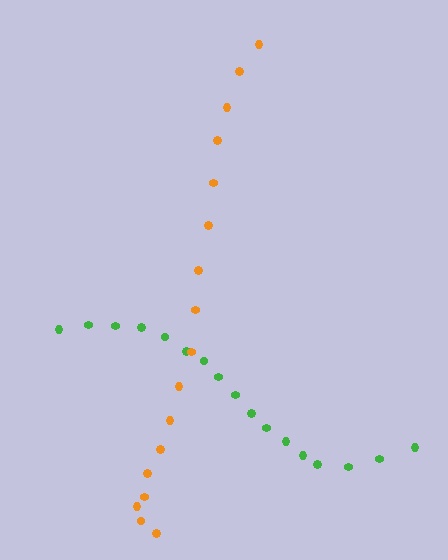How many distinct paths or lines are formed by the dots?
There are 2 distinct paths.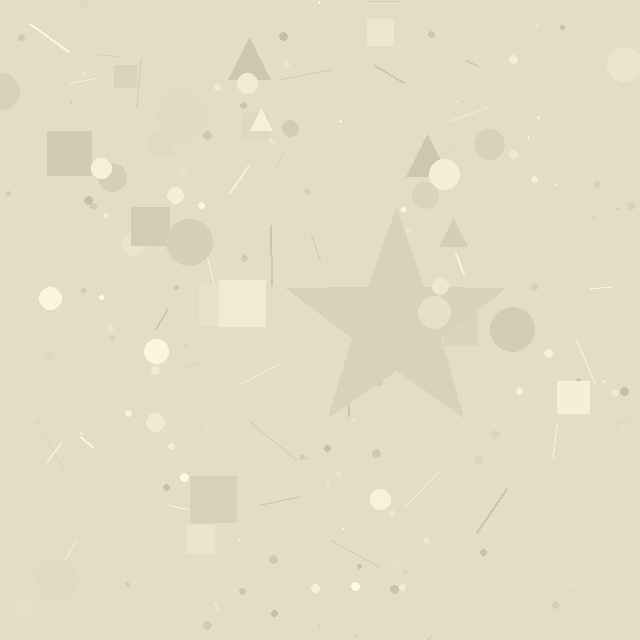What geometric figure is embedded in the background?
A star is embedded in the background.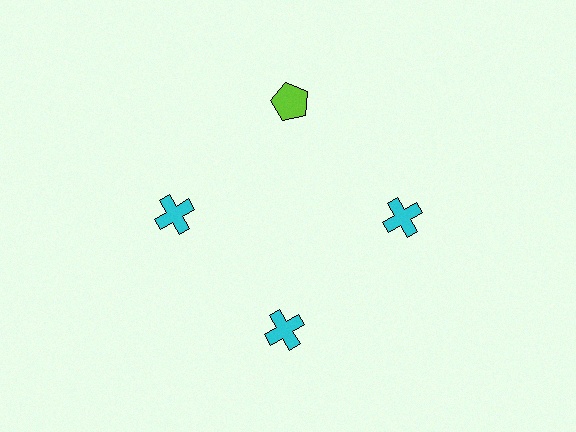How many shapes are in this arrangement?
There are 4 shapes arranged in a ring pattern.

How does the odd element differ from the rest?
It differs in both color (lime instead of cyan) and shape (pentagon instead of cross).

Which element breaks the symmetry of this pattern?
The lime pentagon at roughly the 12 o'clock position breaks the symmetry. All other shapes are cyan crosses.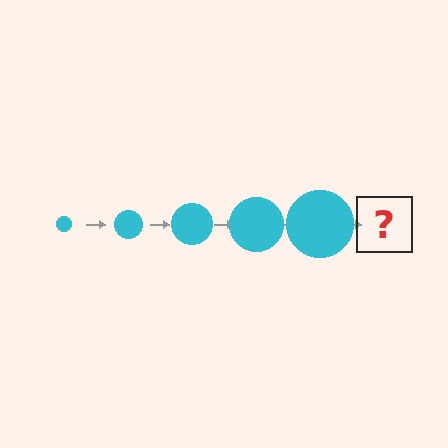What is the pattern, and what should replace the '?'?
The pattern is that the circle gets progressively larger each step. The '?' should be a cyan circle, larger than the previous one.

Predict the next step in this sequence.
The next step is a cyan circle, larger than the previous one.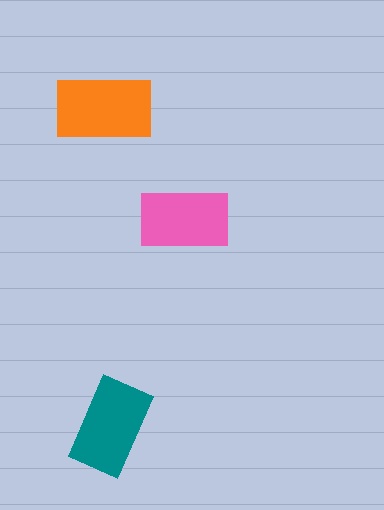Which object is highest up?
The orange rectangle is topmost.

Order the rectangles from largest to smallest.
the orange one, the teal one, the pink one.